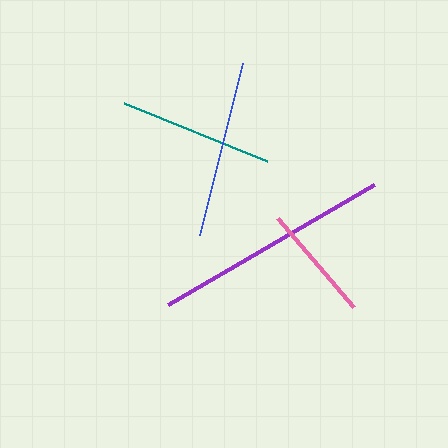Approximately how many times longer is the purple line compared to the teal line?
The purple line is approximately 1.5 times the length of the teal line.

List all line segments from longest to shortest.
From longest to shortest: purple, blue, teal, pink.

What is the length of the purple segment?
The purple segment is approximately 238 pixels long.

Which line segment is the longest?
The purple line is the longest at approximately 238 pixels.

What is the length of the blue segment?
The blue segment is approximately 177 pixels long.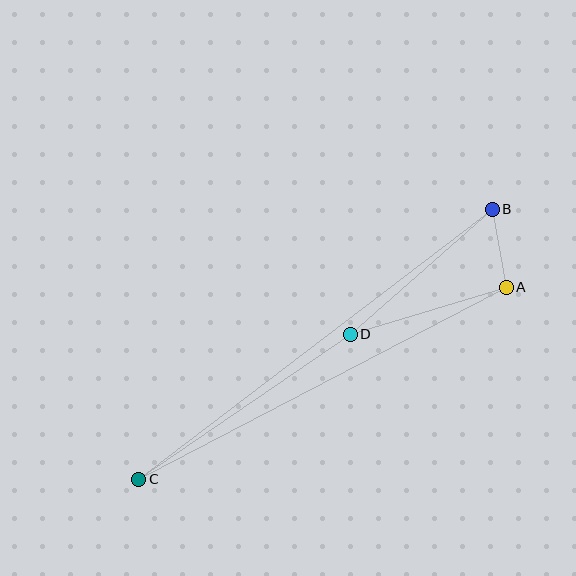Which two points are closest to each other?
Points A and B are closest to each other.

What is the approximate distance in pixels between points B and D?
The distance between B and D is approximately 189 pixels.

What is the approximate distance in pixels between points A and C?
The distance between A and C is approximately 415 pixels.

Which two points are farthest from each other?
Points B and C are farthest from each other.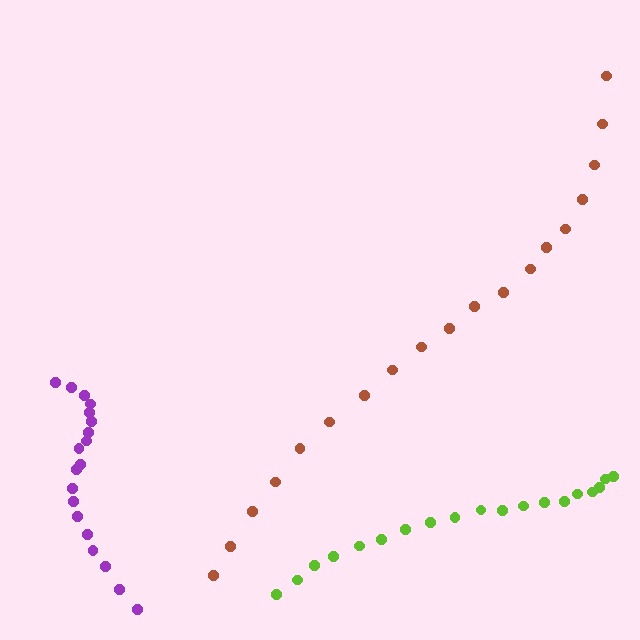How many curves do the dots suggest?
There are 3 distinct paths.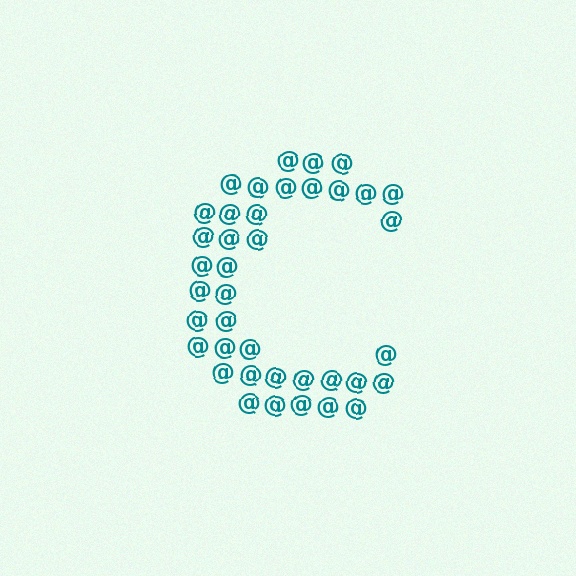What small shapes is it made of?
It is made of small at signs.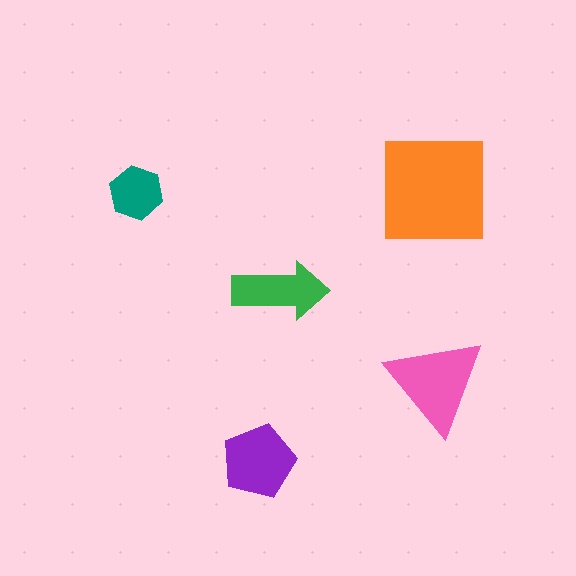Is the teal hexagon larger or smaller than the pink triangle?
Smaller.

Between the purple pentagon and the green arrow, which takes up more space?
The purple pentagon.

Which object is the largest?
The orange square.